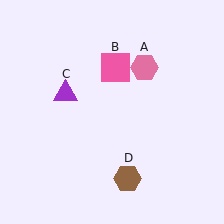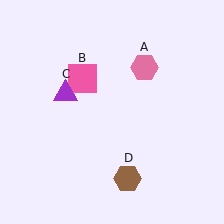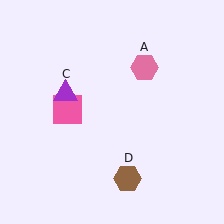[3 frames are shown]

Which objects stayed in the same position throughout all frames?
Pink hexagon (object A) and purple triangle (object C) and brown hexagon (object D) remained stationary.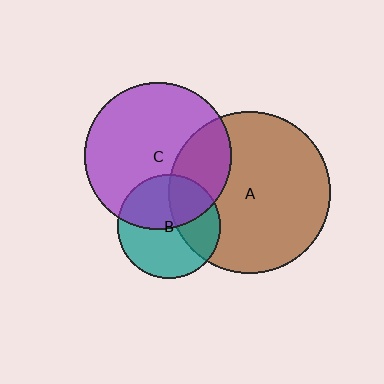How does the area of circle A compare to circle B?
Approximately 2.5 times.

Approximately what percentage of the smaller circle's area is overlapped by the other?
Approximately 25%.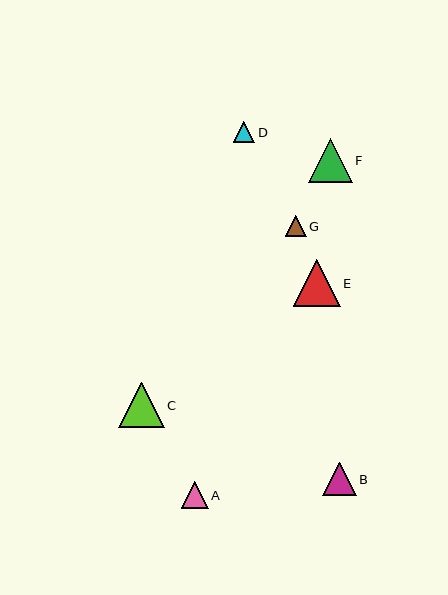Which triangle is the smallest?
Triangle G is the smallest with a size of approximately 21 pixels.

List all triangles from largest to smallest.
From largest to smallest: E, C, F, B, A, D, G.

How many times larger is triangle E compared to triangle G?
Triangle E is approximately 2.3 times the size of triangle G.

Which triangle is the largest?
Triangle E is the largest with a size of approximately 47 pixels.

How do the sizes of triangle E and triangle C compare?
Triangle E and triangle C are approximately the same size.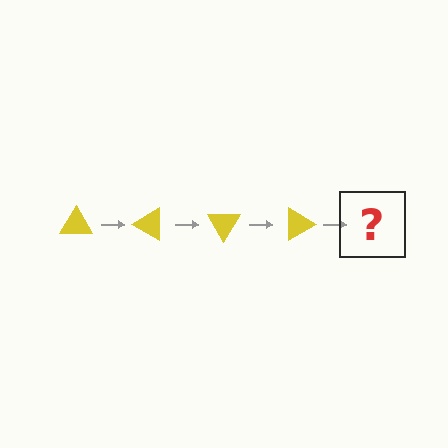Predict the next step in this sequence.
The next step is a yellow triangle rotated 120 degrees.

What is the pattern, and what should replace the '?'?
The pattern is that the triangle rotates 30 degrees each step. The '?' should be a yellow triangle rotated 120 degrees.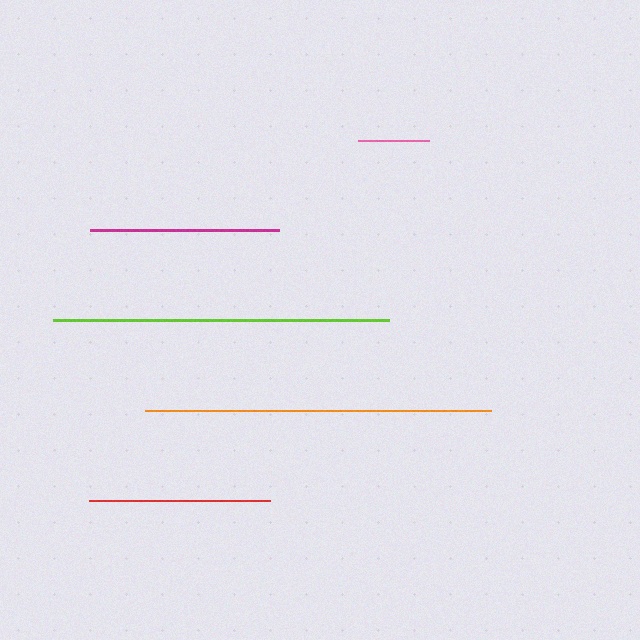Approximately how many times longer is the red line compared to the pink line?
The red line is approximately 2.6 times the length of the pink line.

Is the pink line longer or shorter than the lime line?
The lime line is longer than the pink line.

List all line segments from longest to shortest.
From longest to shortest: orange, lime, magenta, red, pink.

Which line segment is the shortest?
The pink line is the shortest at approximately 71 pixels.